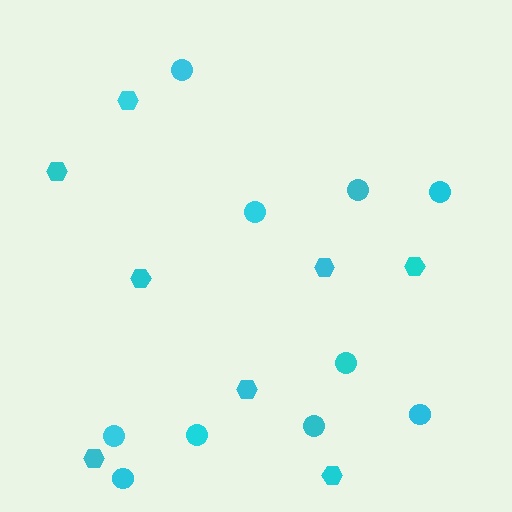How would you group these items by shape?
There are 2 groups: one group of circles (10) and one group of hexagons (8).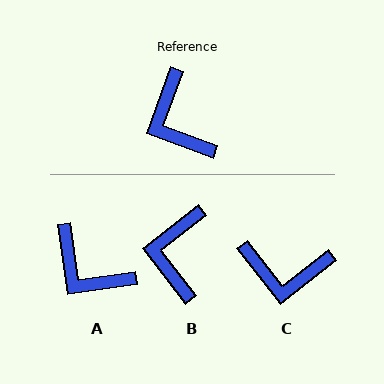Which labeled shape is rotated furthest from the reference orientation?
C, about 58 degrees away.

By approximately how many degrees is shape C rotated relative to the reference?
Approximately 58 degrees counter-clockwise.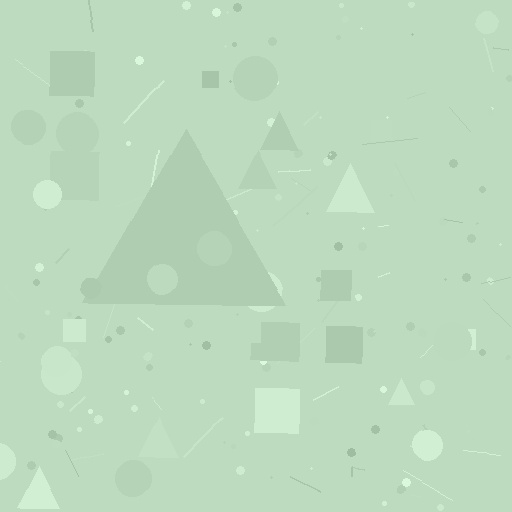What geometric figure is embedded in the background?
A triangle is embedded in the background.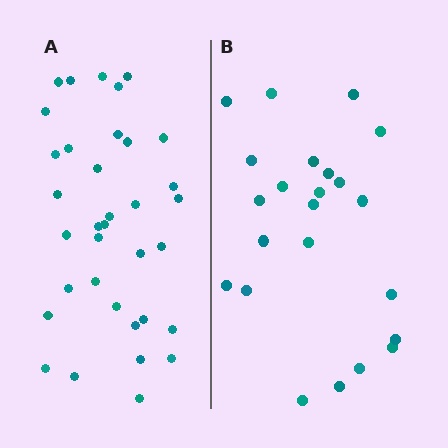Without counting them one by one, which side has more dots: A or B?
Region A (the left region) has more dots.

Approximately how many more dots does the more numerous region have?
Region A has roughly 12 or so more dots than region B.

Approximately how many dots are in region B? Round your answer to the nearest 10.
About 20 dots. (The exact count is 23, which rounds to 20.)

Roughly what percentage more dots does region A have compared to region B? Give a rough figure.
About 50% more.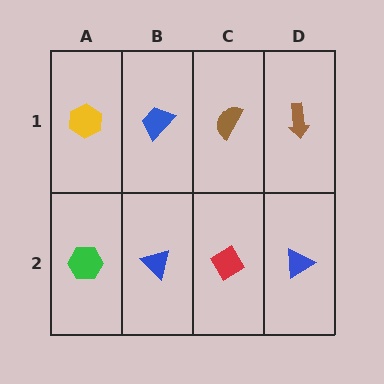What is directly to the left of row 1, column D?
A brown semicircle.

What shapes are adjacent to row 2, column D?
A brown arrow (row 1, column D), a red diamond (row 2, column C).